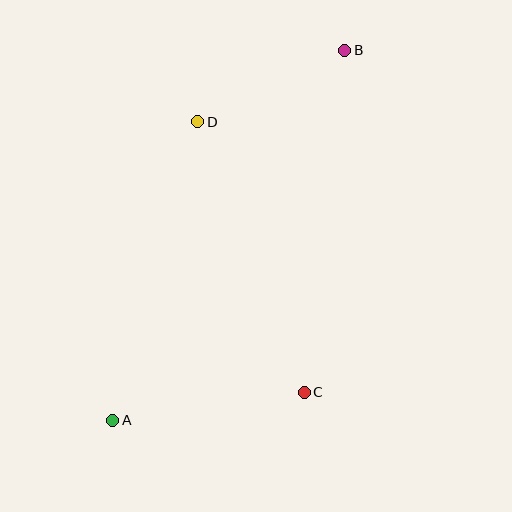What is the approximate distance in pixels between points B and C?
The distance between B and C is approximately 344 pixels.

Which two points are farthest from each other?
Points A and B are farthest from each other.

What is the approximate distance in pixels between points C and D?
The distance between C and D is approximately 290 pixels.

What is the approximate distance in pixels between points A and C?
The distance between A and C is approximately 194 pixels.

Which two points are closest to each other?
Points B and D are closest to each other.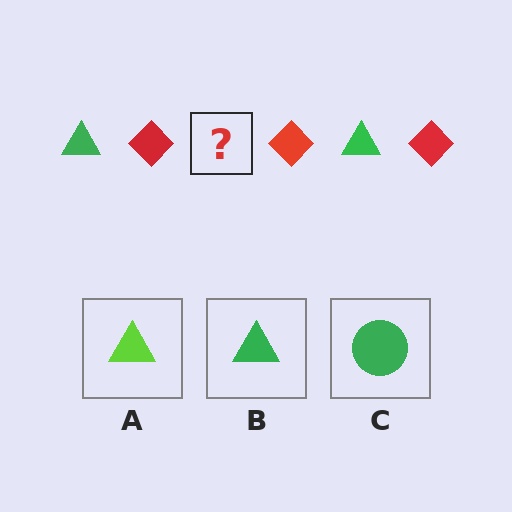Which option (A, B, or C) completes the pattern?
B.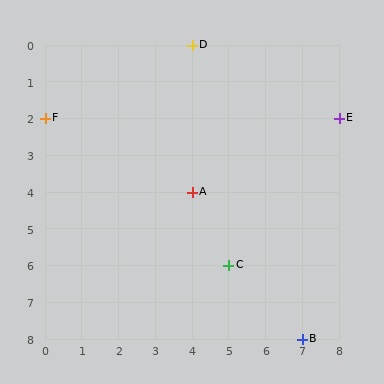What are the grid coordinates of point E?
Point E is at grid coordinates (8, 2).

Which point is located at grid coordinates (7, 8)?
Point B is at (7, 8).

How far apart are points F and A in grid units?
Points F and A are 4 columns and 2 rows apart (about 4.5 grid units diagonally).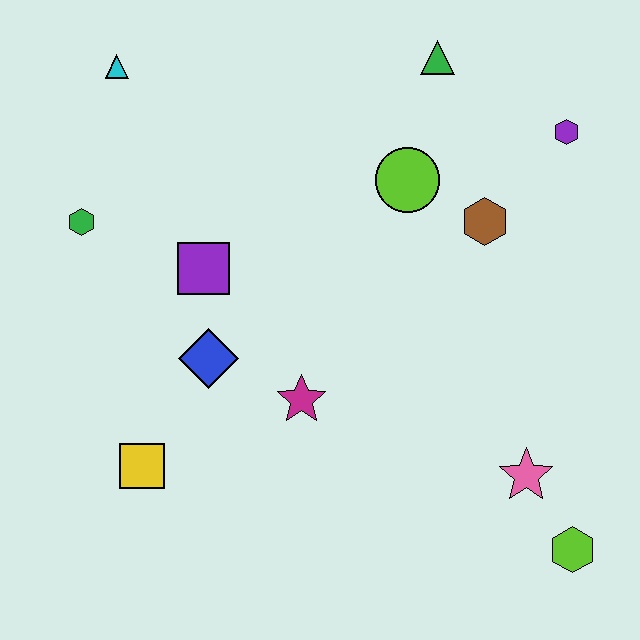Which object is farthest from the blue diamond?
The purple hexagon is farthest from the blue diamond.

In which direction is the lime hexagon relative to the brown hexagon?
The lime hexagon is below the brown hexagon.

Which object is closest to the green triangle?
The lime circle is closest to the green triangle.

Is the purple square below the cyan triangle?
Yes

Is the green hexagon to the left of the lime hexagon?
Yes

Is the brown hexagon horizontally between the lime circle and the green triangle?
No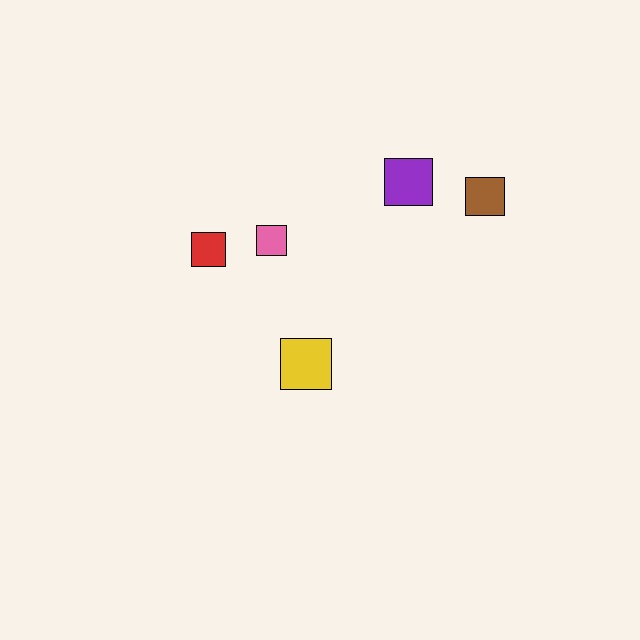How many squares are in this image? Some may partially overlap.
There are 5 squares.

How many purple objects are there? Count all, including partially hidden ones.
There is 1 purple object.